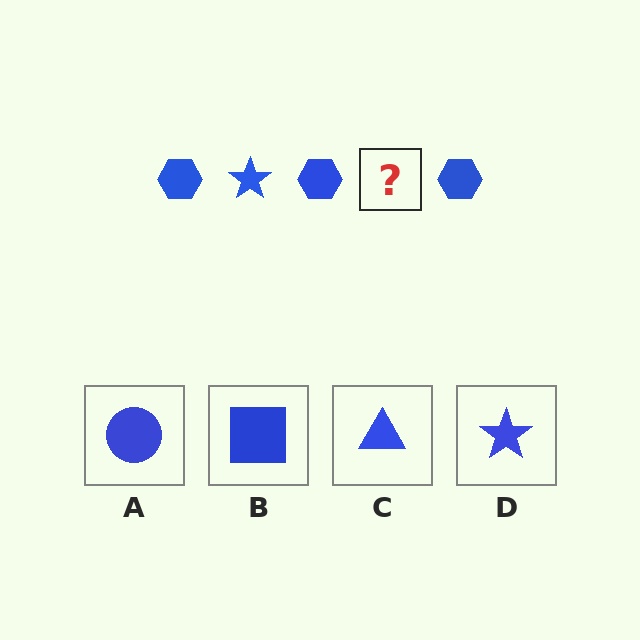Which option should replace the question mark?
Option D.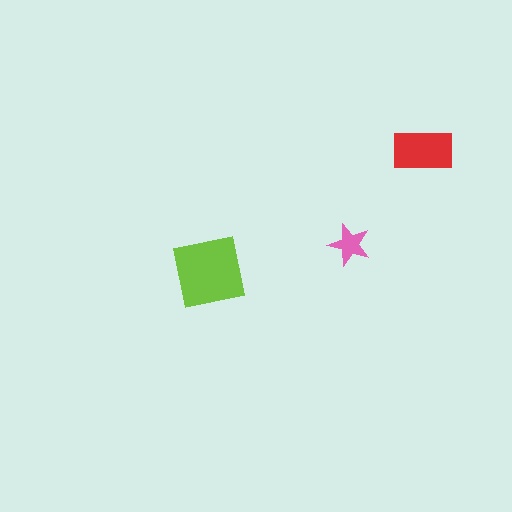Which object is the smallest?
The pink star.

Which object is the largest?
The lime square.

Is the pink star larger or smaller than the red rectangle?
Smaller.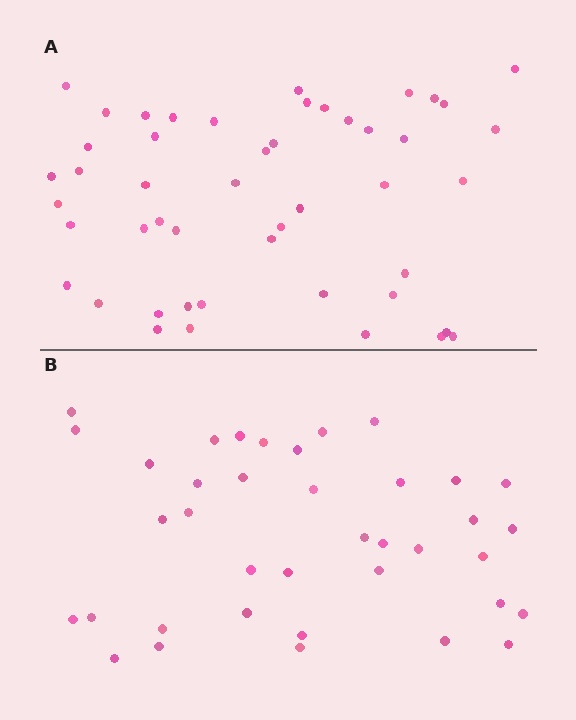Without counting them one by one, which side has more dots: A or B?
Region A (the top region) has more dots.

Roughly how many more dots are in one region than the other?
Region A has roughly 10 or so more dots than region B.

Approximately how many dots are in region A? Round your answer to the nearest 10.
About 50 dots. (The exact count is 48, which rounds to 50.)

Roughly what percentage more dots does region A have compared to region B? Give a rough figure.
About 25% more.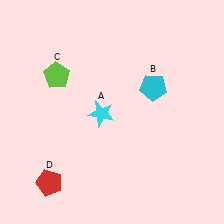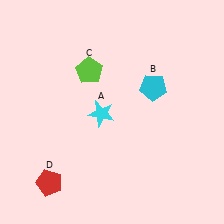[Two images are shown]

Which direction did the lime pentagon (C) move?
The lime pentagon (C) moved right.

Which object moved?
The lime pentagon (C) moved right.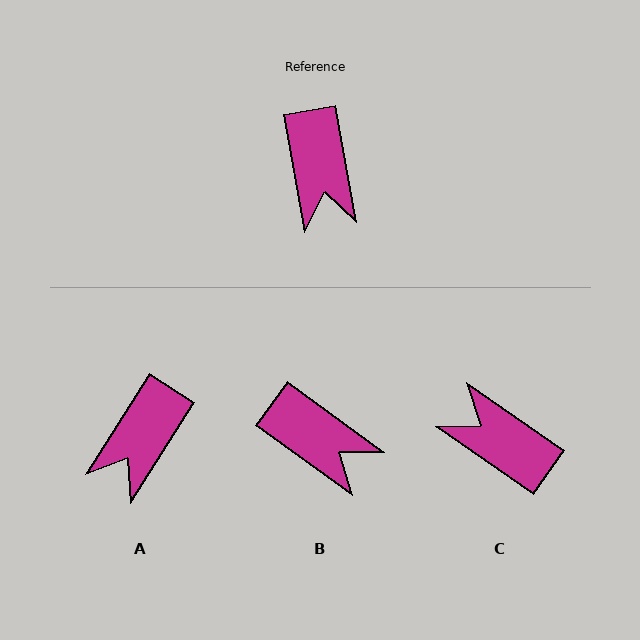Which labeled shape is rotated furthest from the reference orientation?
C, about 135 degrees away.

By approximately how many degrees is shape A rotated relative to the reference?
Approximately 42 degrees clockwise.